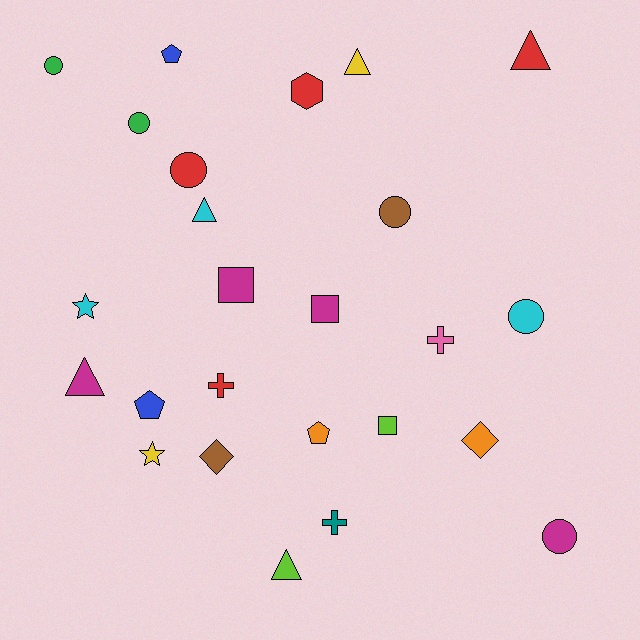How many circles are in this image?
There are 6 circles.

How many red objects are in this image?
There are 4 red objects.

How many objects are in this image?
There are 25 objects.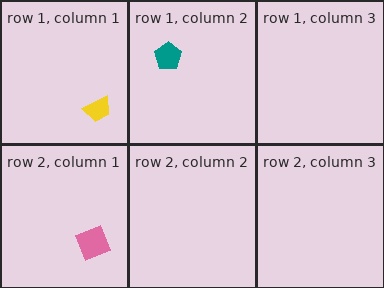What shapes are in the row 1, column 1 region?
The yellow trapezoid.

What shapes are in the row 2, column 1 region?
The pink diamond.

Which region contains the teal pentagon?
The row 1, column 2 region.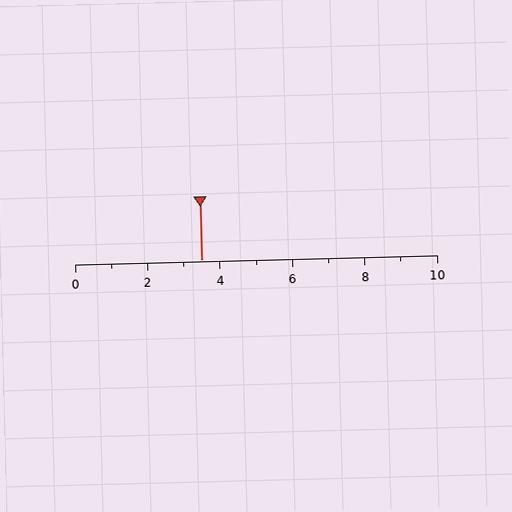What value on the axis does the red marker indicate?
The marker indicates approximately 3.5.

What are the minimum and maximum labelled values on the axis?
The axis runs from 0 to 10.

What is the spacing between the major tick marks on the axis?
The major ticks are spaced 2 apart.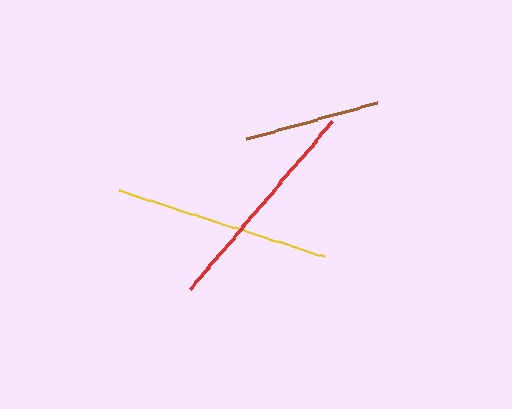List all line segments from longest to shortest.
From longest to shortest: red, yellow, brown.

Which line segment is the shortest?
The brown line is the shortest at approximately 134 pixels.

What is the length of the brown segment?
The brown segment is approximately 134 pixels long.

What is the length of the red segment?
The red segment is approximately 220 pixels long.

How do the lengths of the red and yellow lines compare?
The red and yellow lines are approximately the same length.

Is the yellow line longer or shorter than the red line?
The red line is longer than the yellow line.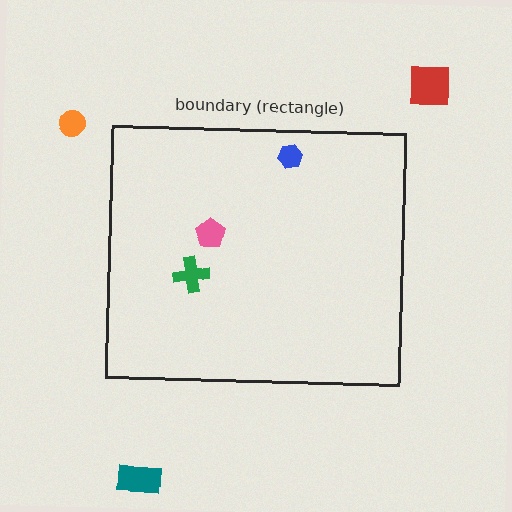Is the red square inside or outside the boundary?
Outside.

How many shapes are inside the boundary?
3 inside, 3 outside.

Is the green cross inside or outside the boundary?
Inside.